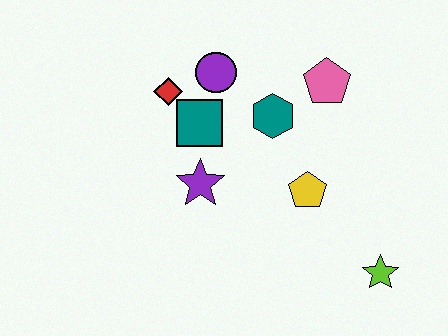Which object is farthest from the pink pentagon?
The lime star is farthest from the pink pentagon.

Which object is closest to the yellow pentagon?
The teal hexagon is closest to the yellow pentagon.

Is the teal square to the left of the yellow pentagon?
Yes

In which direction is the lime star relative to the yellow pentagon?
The lime star is below the yellow pentagon.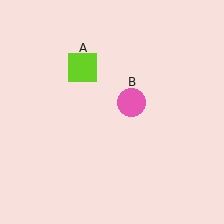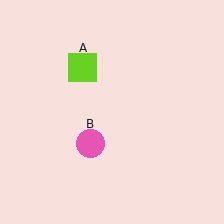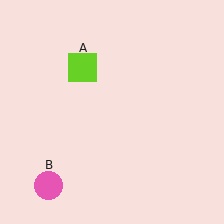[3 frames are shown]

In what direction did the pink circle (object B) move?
The pink circle (object B) moved down and to the left.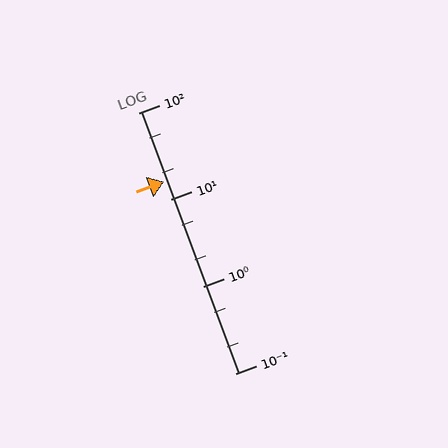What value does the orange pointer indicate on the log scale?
The pointer indicates approximately 16.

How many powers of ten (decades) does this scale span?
The scale spans 3 decades, from 0.1 to 100.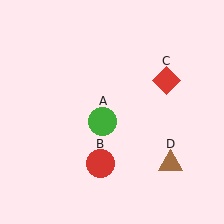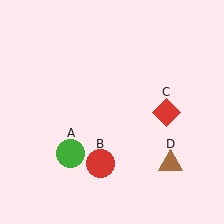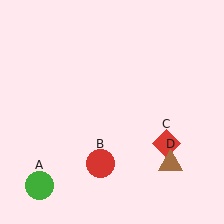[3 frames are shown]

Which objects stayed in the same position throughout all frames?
Red circle (object B) and brown triangle (object D) remained stationary.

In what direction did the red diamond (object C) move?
The red diamond (object C) moved down.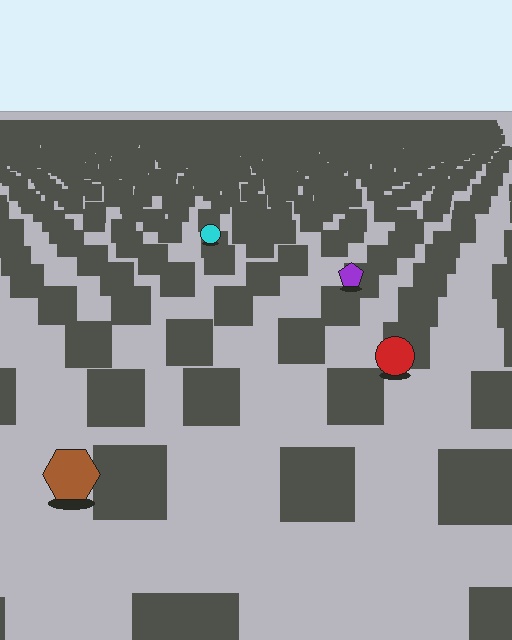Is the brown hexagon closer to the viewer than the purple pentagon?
Yes. The brown hexagon is closer — you can tell from the texture gradient: the ground texture is coarser near it.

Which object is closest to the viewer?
The brown hexagon is closest. The texture marks near it are larger and more spread out.